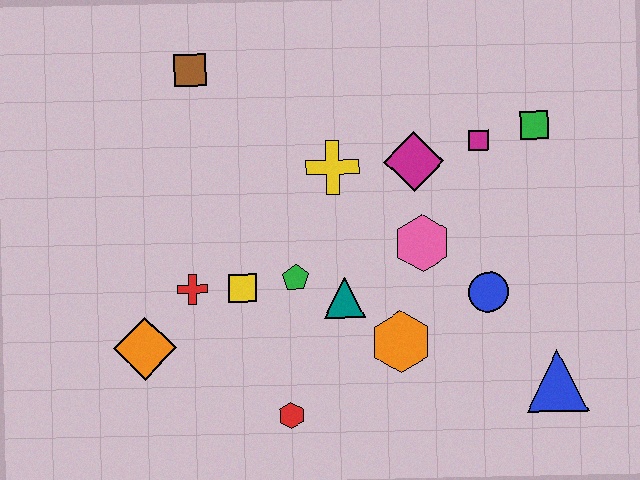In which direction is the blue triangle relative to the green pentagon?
The blue triangle is to the right of the green pentagon.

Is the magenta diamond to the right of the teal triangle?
Yes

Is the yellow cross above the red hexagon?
Yes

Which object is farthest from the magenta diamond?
The orange diamond is farthest from the magenta diamond.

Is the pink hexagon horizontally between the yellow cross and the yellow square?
No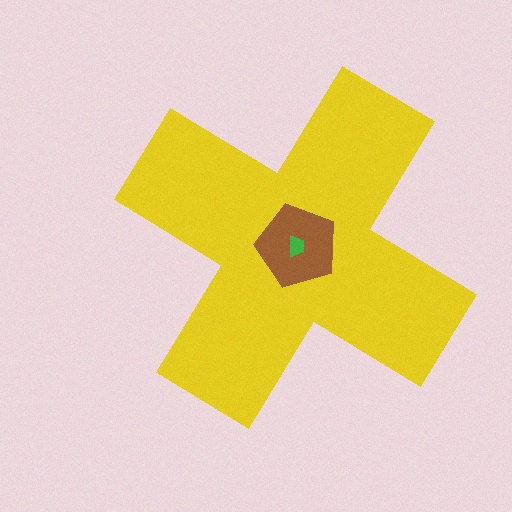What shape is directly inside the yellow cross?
The brown pentagon.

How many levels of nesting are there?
3.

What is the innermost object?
The green trapezoid.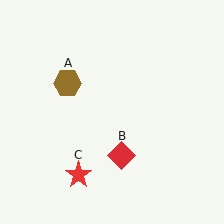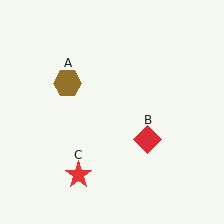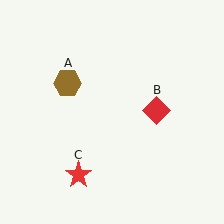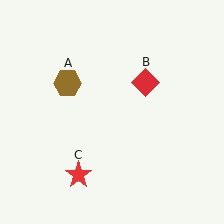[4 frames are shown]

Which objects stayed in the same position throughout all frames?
Brown hexagon (object A) and red star (object C) remained stationary.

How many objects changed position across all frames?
1 object changed position: red diamond (object B).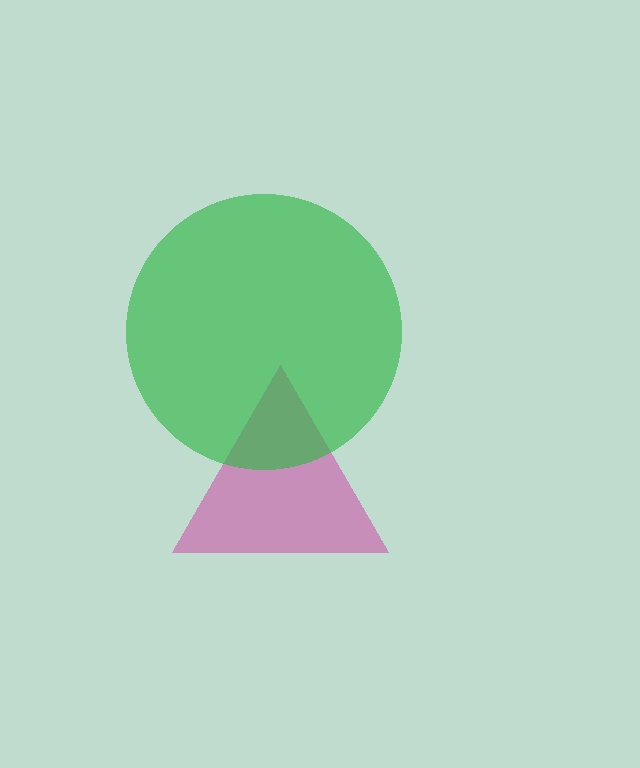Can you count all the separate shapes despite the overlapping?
Yes, there are 2 separate shapes.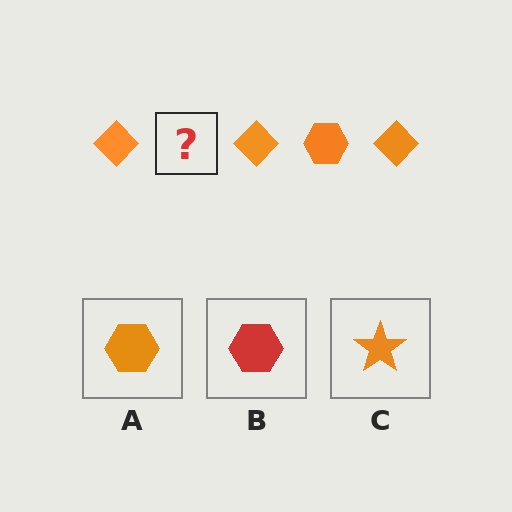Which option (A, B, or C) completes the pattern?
A.